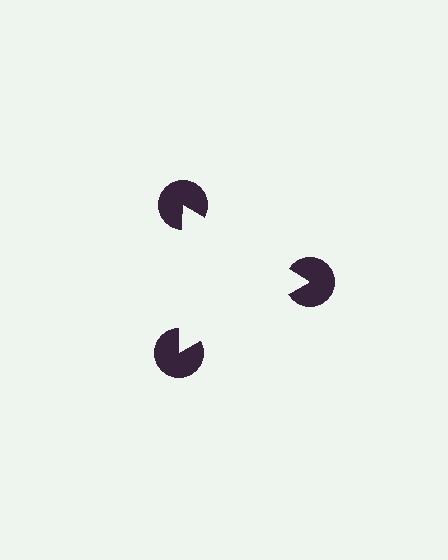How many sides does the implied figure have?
3 sides.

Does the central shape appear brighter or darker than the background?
It typically appears slightly brighter than the background, even though no actual brightness change is drawn.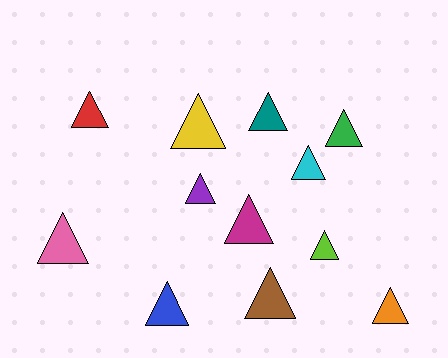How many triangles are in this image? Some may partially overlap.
There are 12 triangles.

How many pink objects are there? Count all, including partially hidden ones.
There is 1 pink object.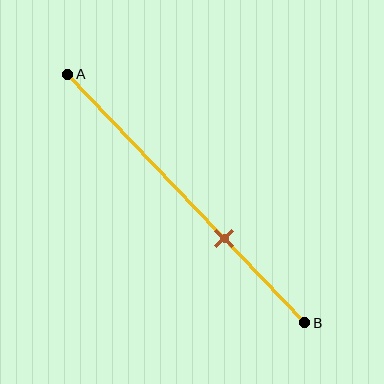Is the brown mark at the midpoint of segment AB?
No, the mark is at about 65% from A, not at the 50% midpoint.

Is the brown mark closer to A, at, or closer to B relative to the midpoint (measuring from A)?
The brown mark is closer to point B than the midpoint of segment AB.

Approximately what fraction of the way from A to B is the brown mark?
The brown mark is approximately 65% of the way from A to B.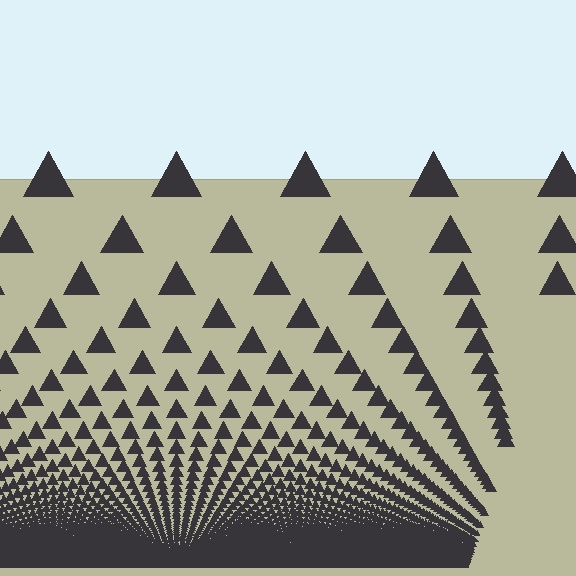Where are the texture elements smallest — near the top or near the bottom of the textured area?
Near the bottom.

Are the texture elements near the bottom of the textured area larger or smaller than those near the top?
Smaller. The gradient is inverted — elements near the bottom are smaller and denser.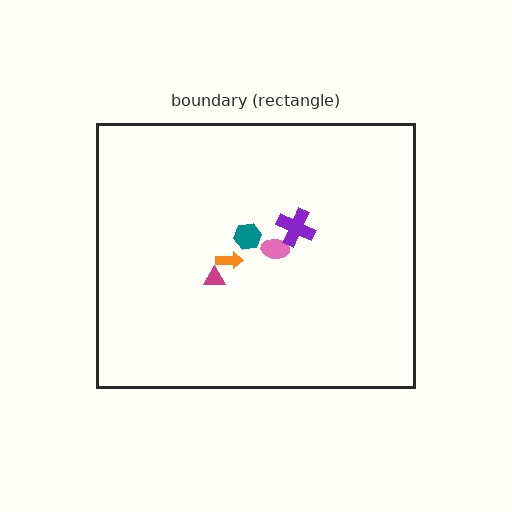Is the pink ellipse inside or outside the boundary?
Inside.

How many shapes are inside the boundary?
5 inside, 0 outside.